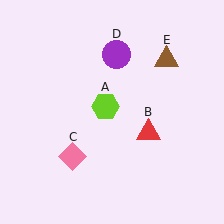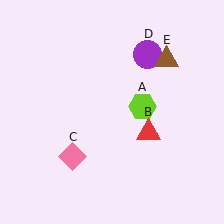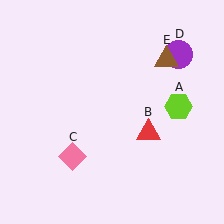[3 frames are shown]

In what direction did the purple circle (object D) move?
The purple circle (object D) moved right.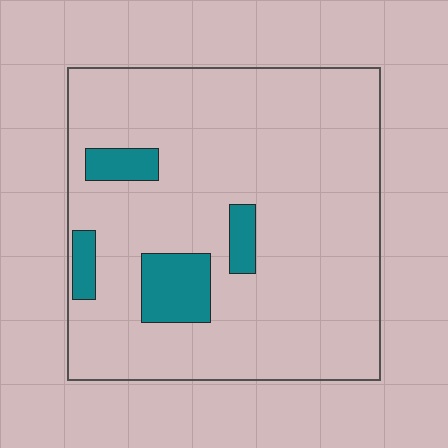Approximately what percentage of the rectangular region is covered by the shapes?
Approximately 10%.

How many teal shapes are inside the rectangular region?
4.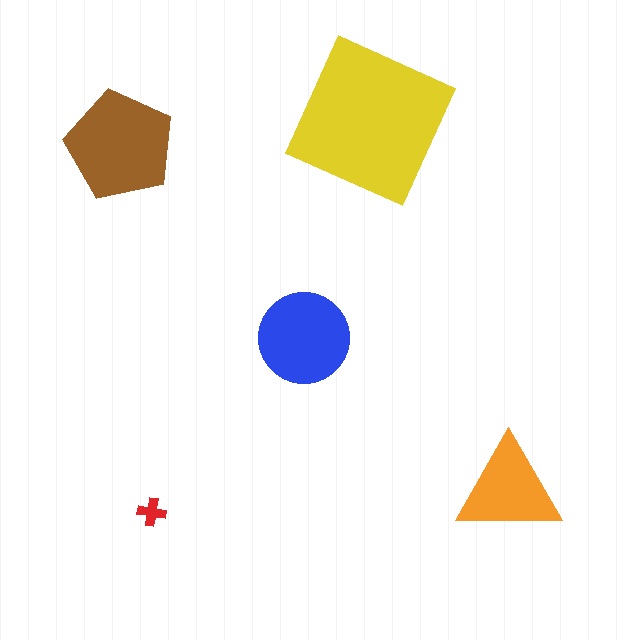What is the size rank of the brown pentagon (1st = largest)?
2nd.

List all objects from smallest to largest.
The red cross, the orange triangle, the blue circle, the brown pentagon, the yellow square.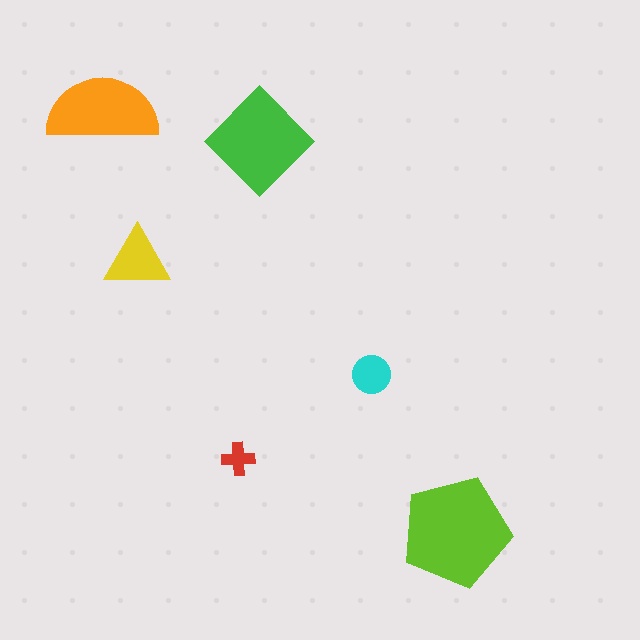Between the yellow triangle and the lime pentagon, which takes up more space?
The lime pentagon.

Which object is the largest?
The lime pentagon.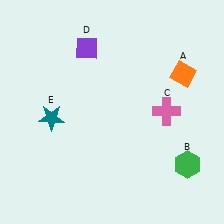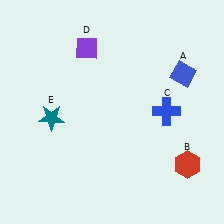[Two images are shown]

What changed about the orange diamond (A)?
In Image 1, A is orange. In Image 2, it changed to blue.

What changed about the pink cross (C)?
In Image 1, C is pink. In Image 2, it changed to blue.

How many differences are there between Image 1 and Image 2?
There are 3 differences between the two images.